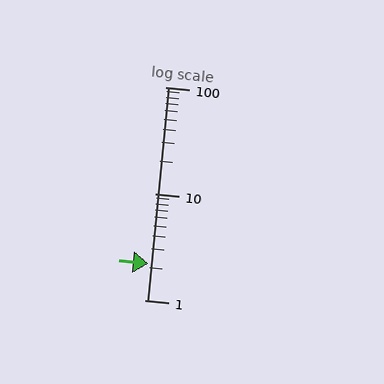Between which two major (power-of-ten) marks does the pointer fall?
The pointer is between 1 and 10.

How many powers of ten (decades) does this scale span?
The scale spans 2 decades, from 1 to 100.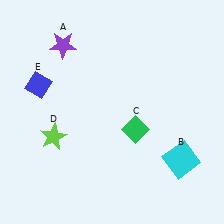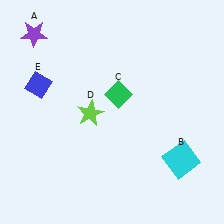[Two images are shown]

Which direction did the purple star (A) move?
The purple star (A) moved left.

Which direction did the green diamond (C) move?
The green diamond (C) moved up.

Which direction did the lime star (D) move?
The lime star (D) moved right.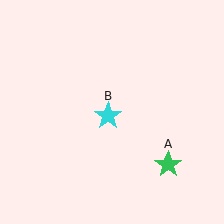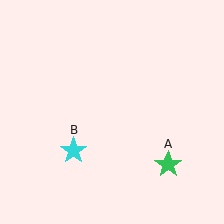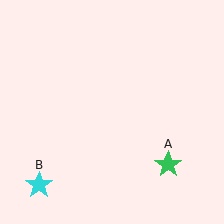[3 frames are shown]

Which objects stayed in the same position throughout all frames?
Green star (object A) remained stationary.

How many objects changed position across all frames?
1 object changed position: cyan star (object B).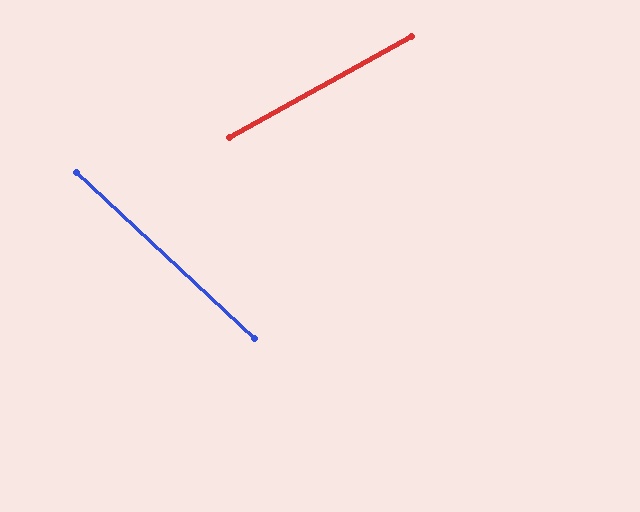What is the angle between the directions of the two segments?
Approximately 72 degrees.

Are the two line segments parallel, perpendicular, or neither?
Neither parallel nor perpendicular — they differ by about 72°.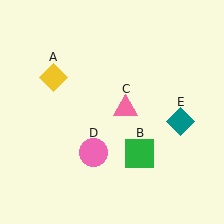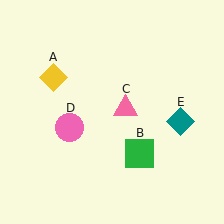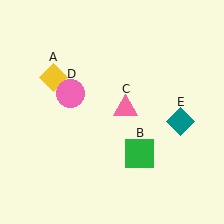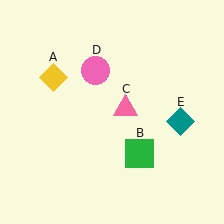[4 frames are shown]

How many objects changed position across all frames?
1 object changed position: pink circle (object D).